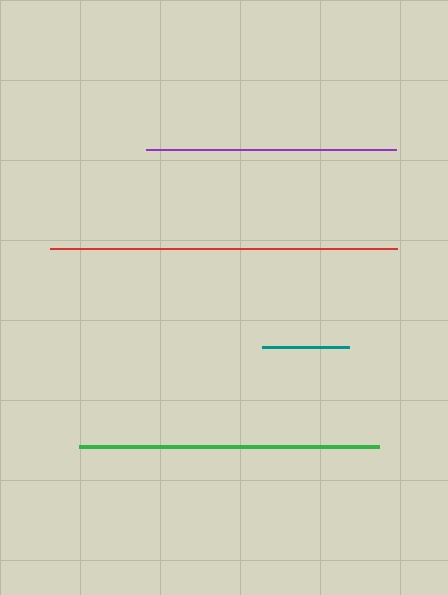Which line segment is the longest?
The red line is the longest at approximately 347 pixels.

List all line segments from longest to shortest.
From longest to shortest: red, green, purple, teal.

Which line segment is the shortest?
The teal line is the shortest at approximately 87 pixels.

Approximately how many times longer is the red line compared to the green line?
The red line is approximately 1.2 times the length of the green line.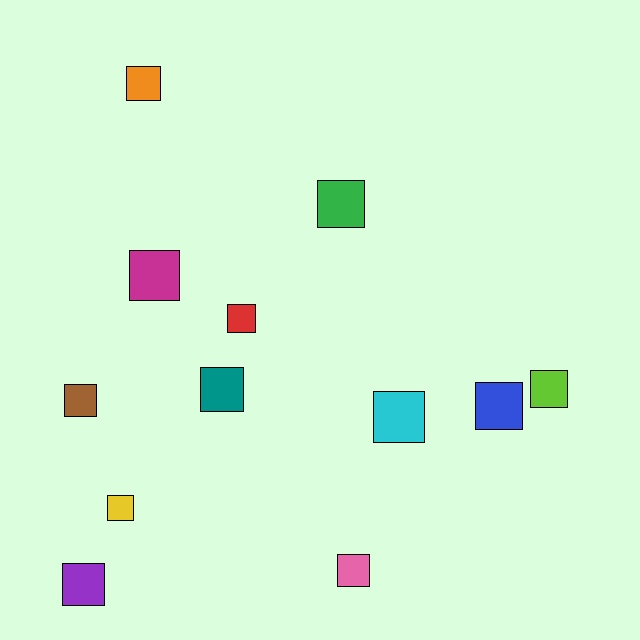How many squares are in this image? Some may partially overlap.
There are 12 squares.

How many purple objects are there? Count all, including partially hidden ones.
There is 1 purple object.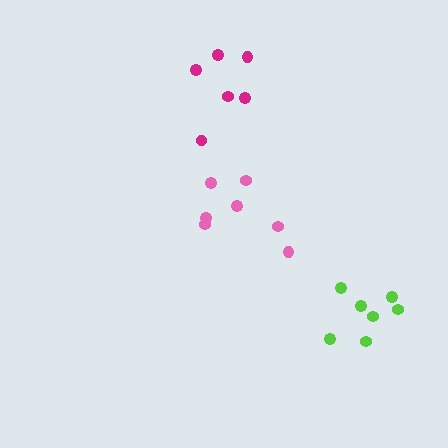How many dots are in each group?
Group 1: 7 dots, Group 2: 7 dots, Group 3: 6 dots (20 total).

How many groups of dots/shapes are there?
There are 3 groups.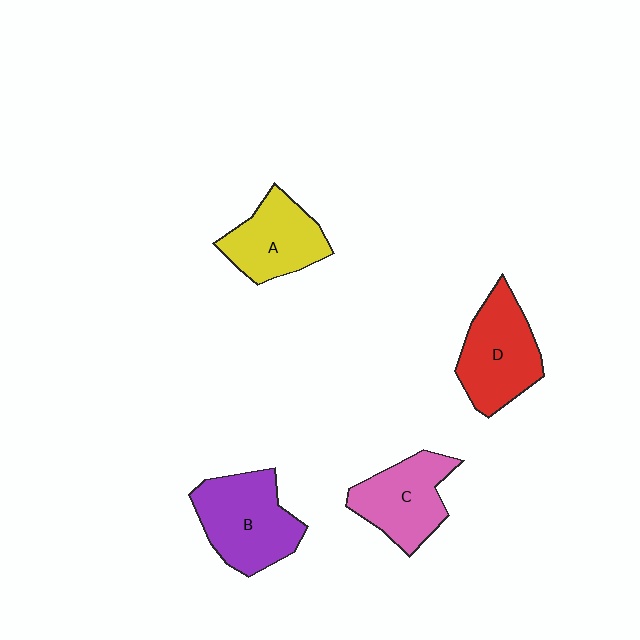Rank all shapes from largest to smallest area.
From largest to smallest: B (purple), D (red), C (pink), A (yellow).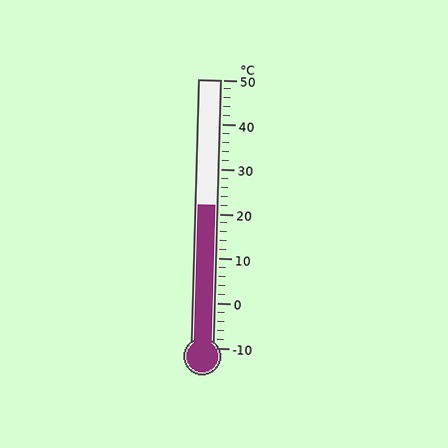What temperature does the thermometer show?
The thermometer shows approximately 22°C.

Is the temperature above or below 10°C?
The temperature is above 10°C.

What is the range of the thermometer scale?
The thermometer scale ranges from -10°C to 50°C.